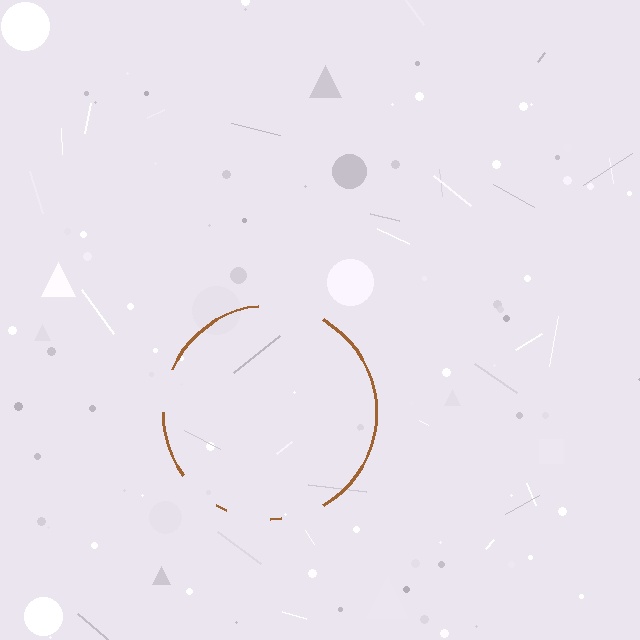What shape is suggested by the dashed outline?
The dashed outline suggests a circle.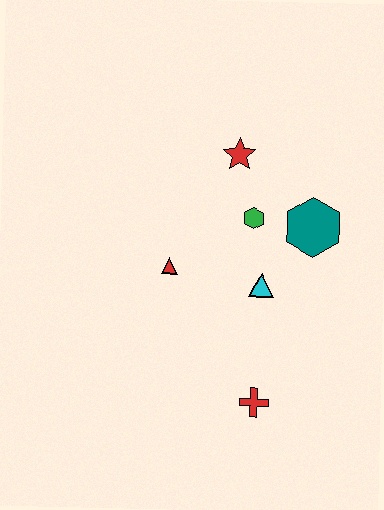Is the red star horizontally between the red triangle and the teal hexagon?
Yes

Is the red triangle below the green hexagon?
Yes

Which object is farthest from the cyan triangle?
The red star is farthest from the cyan triangle.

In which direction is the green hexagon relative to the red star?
The green hexagon is below the red star.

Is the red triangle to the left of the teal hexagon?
Yes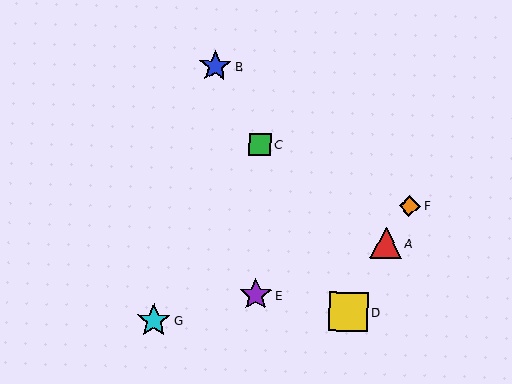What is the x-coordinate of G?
Object G is at x≈154.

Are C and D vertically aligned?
No, C is at x≈260 and D is at x≈349.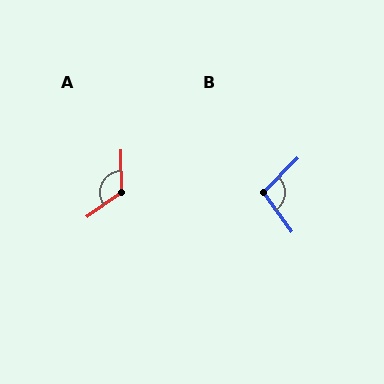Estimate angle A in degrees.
Approximately 125 degrees.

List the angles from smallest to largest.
B (100°), A (125°).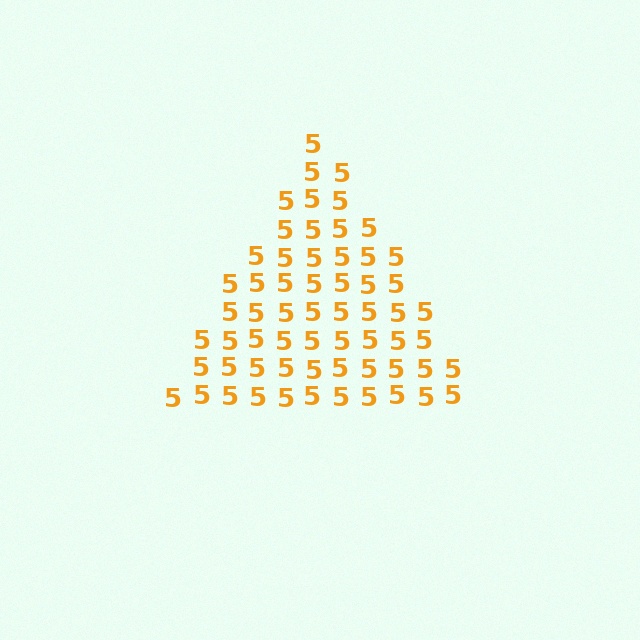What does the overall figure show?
The overall figure shows a triangle.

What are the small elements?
The small elements are digit 5's.